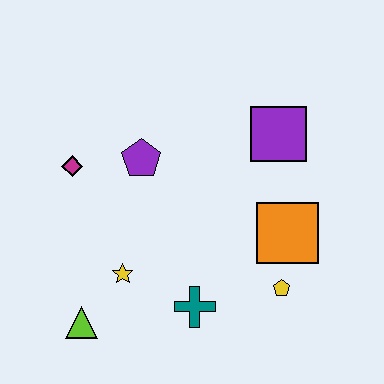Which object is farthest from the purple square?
The lime triangle is farthest from the purple square.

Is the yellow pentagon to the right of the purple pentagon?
Yes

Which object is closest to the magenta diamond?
The purple pentagon is closest to the magenta diamond.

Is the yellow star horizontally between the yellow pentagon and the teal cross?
No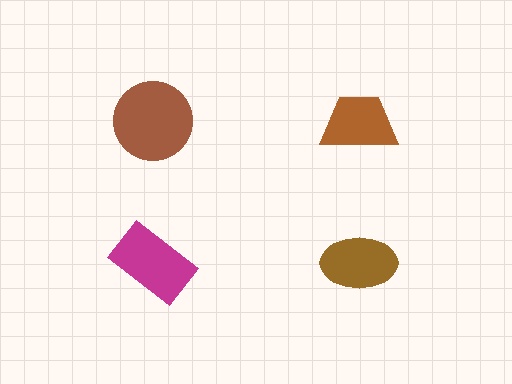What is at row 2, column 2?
A brown ellipse.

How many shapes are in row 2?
2 shapes.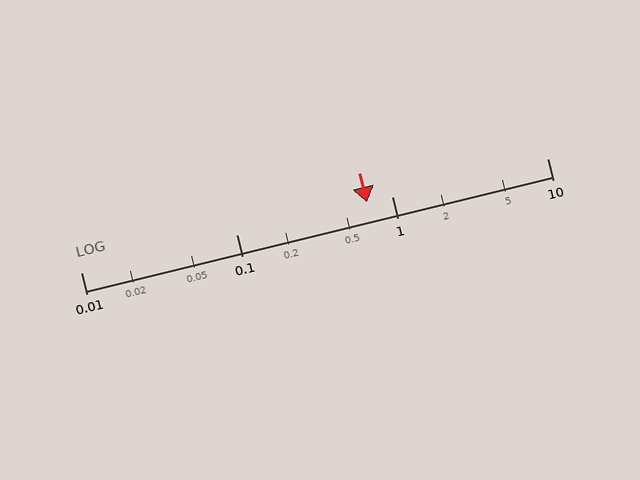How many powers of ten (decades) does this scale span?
The scale spans 3 decades, from 0.01 to 10.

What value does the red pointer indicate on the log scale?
The pointer indicates approximately 0.69.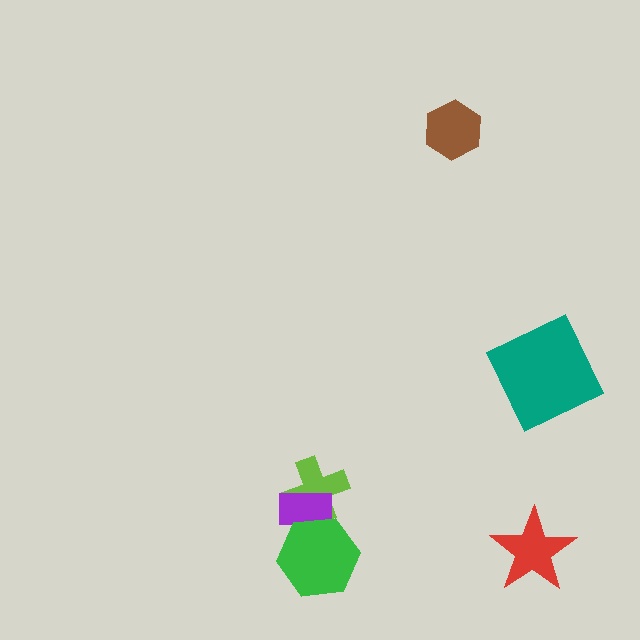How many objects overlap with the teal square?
0 objects overlap with the teal square.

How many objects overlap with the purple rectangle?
2 objects overlap with the purple rectangle.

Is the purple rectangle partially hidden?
Yes, it is partially covered by another shape.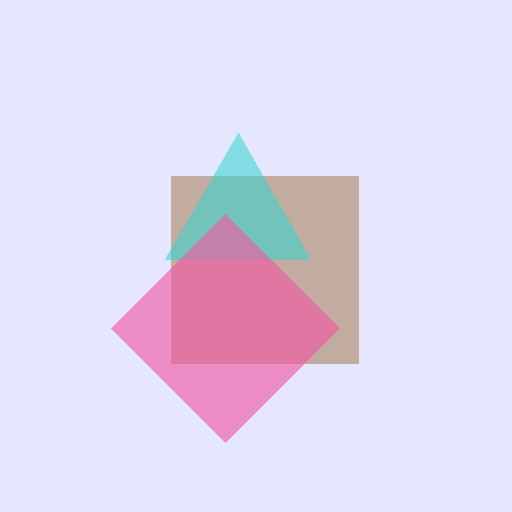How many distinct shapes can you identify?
There are 3 distinct shapes: a brown square, a cyan triangle, a pink diamond.